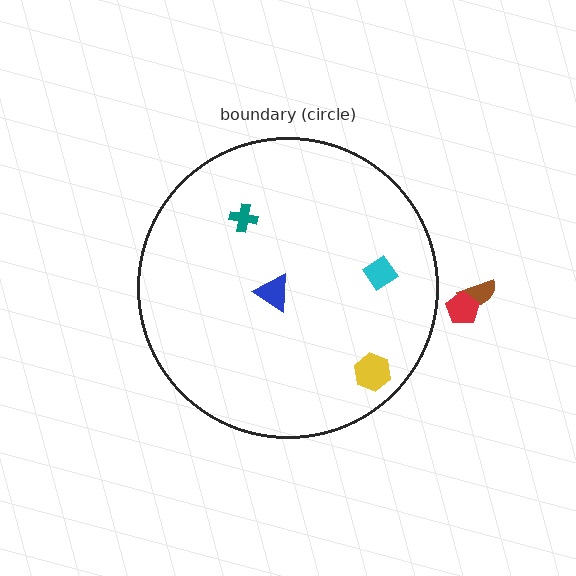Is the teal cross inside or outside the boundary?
Inside.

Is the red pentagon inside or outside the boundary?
Outside.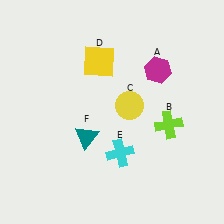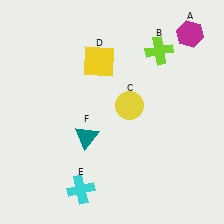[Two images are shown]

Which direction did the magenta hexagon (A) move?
The magenta hexagon (A) moved up.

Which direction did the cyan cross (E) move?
The cyan cross (E) moved left.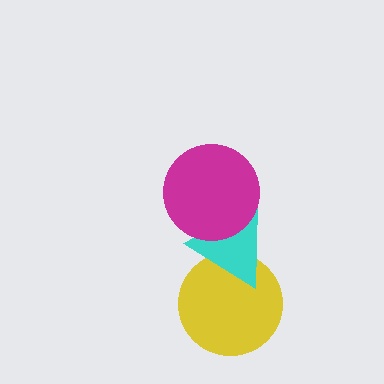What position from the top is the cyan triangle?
The cyan triangle is 2nd from the top.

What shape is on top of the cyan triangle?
The magenta circle is on top of the cyan triangle.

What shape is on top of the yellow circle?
The cyan triangle is on top of the yellow circle.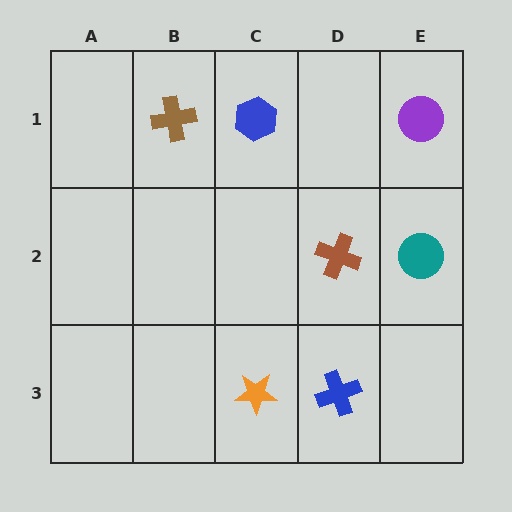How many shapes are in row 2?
2 shapes.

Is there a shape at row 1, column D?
No, that cell is empty.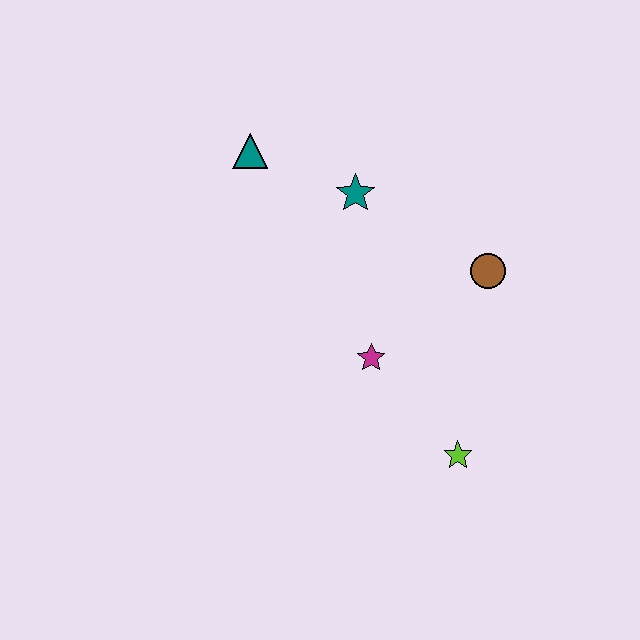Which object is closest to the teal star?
The teal triangle is closest to the teal star.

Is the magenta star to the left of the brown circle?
Yes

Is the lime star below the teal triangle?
Yes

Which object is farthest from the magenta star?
The teal triangle is farthest from the magenta star.